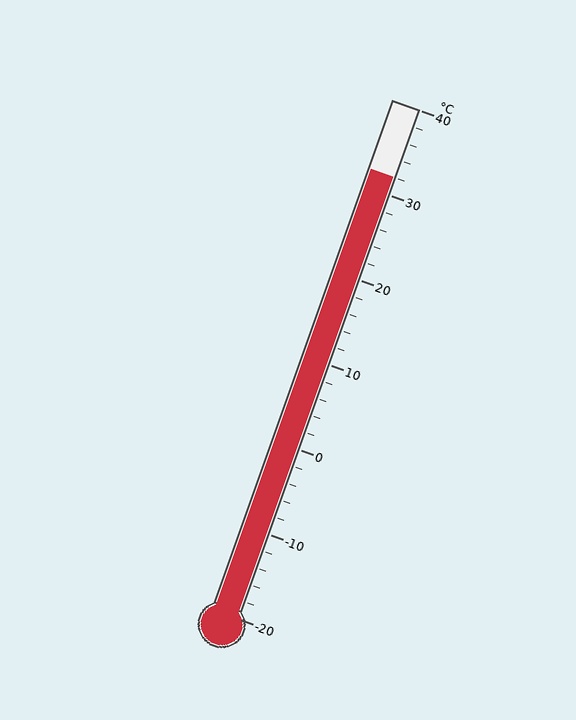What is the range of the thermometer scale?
The thermometer scale ranges from -20°C to 40°C.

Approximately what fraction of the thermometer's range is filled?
The thermometer is filled to approximately 85% of its range.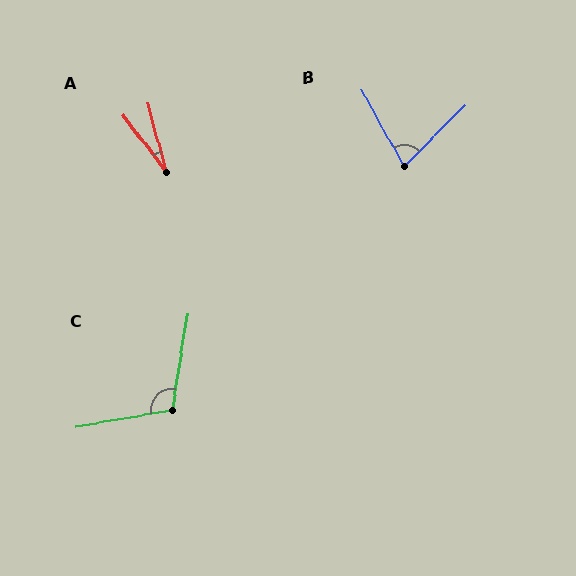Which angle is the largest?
C, at approximately 109 degrees.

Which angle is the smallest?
A, at approximately 22 degrees.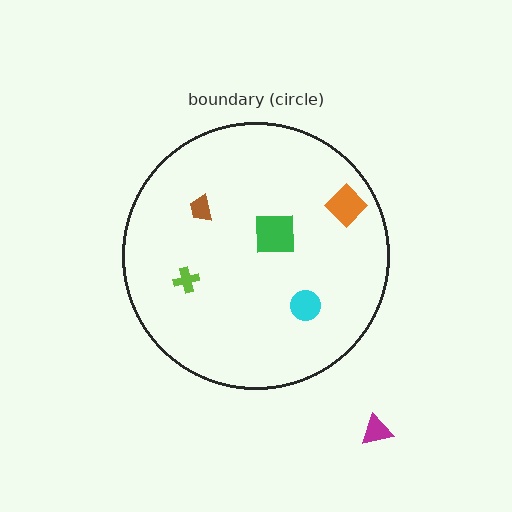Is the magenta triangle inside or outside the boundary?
Outside.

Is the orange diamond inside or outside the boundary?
Inside.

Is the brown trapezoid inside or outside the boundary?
Inside.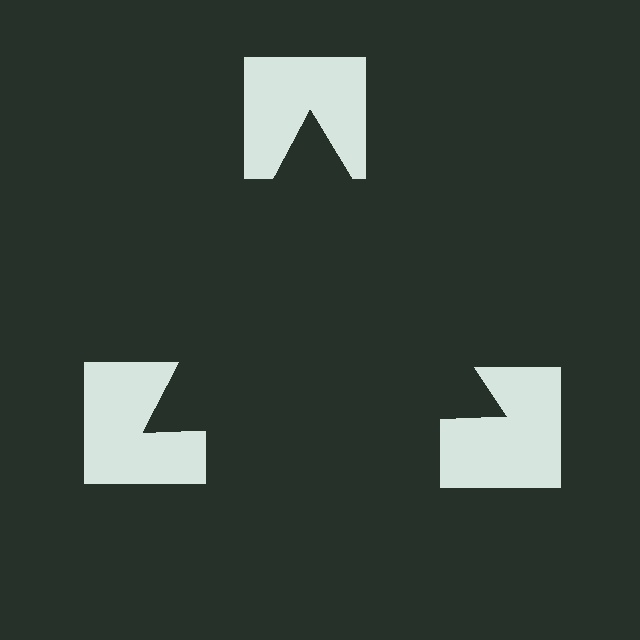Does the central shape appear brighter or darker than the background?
It typically appears slightly darker than the background, even though no actual brightness change is drawn.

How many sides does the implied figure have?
3 sides.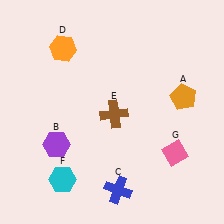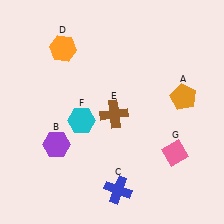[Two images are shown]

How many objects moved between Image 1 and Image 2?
1 object moved between the two images.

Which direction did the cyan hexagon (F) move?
The cyan hexagon (F) moved up.